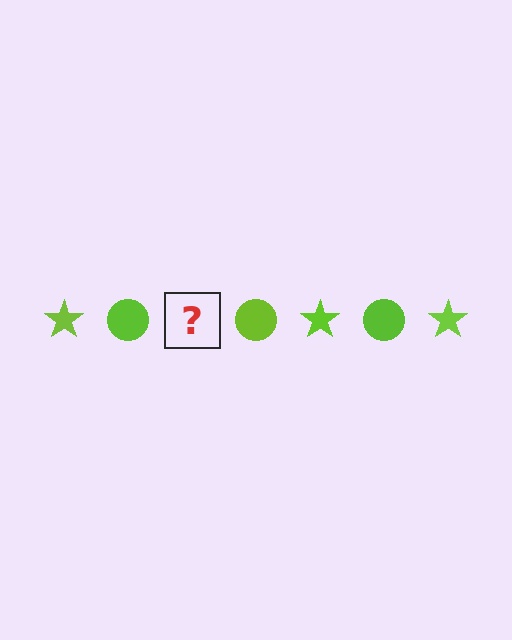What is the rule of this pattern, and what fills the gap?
The rule is that the pattern cycles through star, circle shapes in lime. The gap should be filled with a lime star.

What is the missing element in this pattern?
The missing element is a lime star.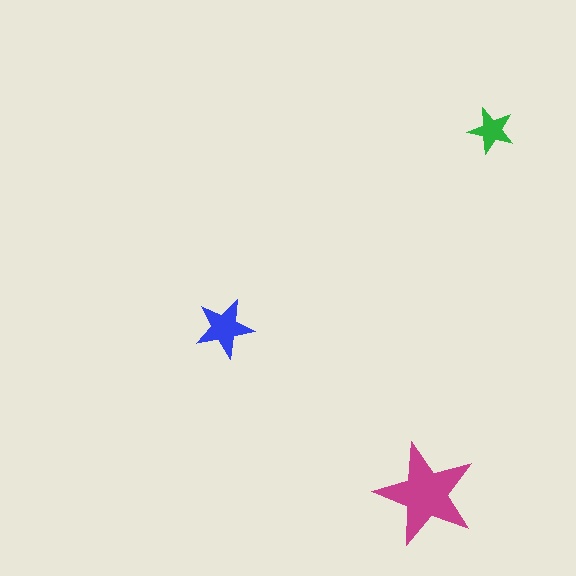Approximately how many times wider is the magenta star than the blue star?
About 1.5 times wider.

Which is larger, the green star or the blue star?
The blue one.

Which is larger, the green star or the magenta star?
The magenta one.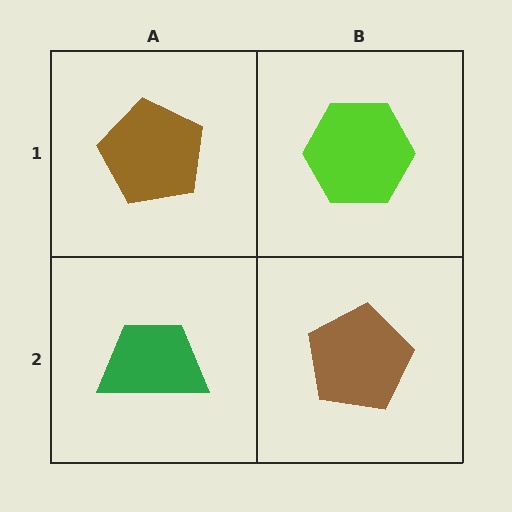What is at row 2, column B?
A brown pentagon.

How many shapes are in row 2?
2 shapes.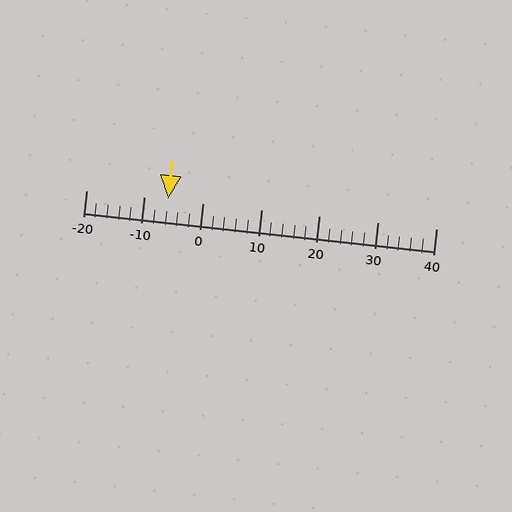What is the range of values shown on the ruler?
The ruler shows values from -20 to 40.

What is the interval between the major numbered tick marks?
The major tick marks are spaced 10 units apart.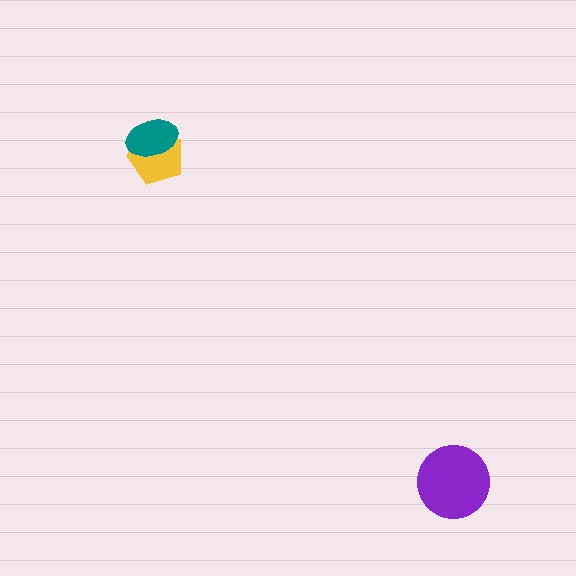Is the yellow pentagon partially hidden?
Yes, it is partially covered by another shape.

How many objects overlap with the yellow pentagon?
1 object overlaps with the yellow pentagon.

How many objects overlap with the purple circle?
0 objects overlap with the purple circle.